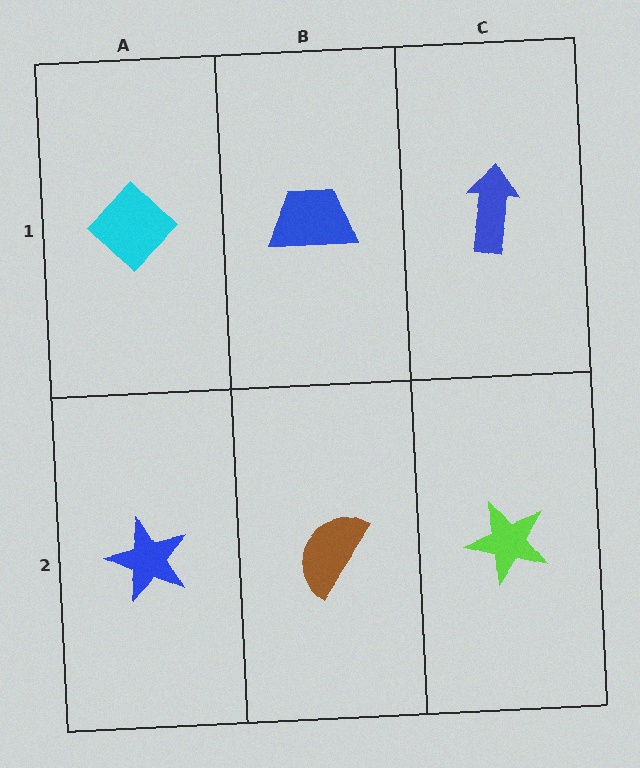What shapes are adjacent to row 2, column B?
A blue trapezoid (row 1, column B), a blue star (row 2, column A), a lime star (row 2, column C).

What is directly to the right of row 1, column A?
A blue trapezoid.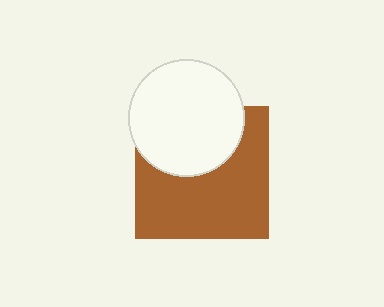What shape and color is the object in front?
The object in front is a white circle.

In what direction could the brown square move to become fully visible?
The brown square could move down. That would shift it out from behind the white circle entirely.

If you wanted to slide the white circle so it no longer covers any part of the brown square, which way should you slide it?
Slide it up — that is the most direct way to separate the two shapes.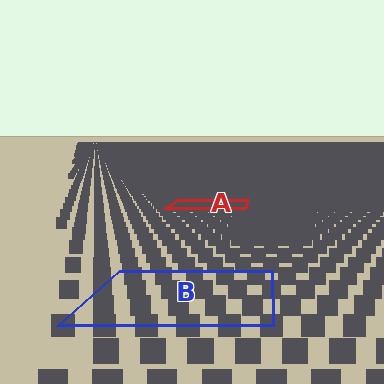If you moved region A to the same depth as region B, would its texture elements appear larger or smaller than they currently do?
They would appear larger. At a closer depth, the same texture elements are projected at a bigger on-screen size.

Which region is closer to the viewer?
Region B is closer. The texture elements there are larger and more spread out.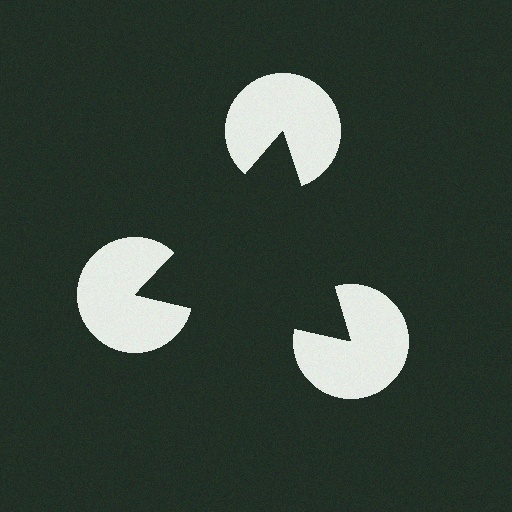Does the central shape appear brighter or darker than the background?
It typically appears slightly darker than the background, even though no actual brightness change is drawn.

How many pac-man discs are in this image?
There are 3 — one at each vertex of the illusory triangle.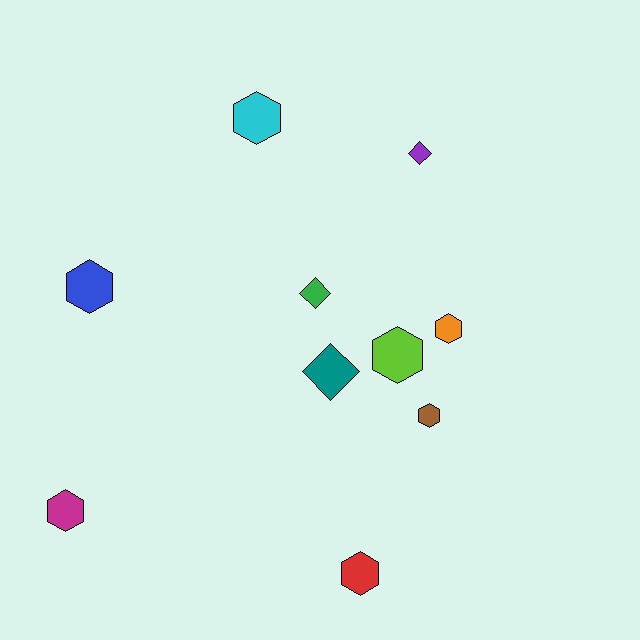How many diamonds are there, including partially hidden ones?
There are 3 diamonds.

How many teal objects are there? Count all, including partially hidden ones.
There is 1 teal object.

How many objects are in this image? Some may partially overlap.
There are 10 objects.